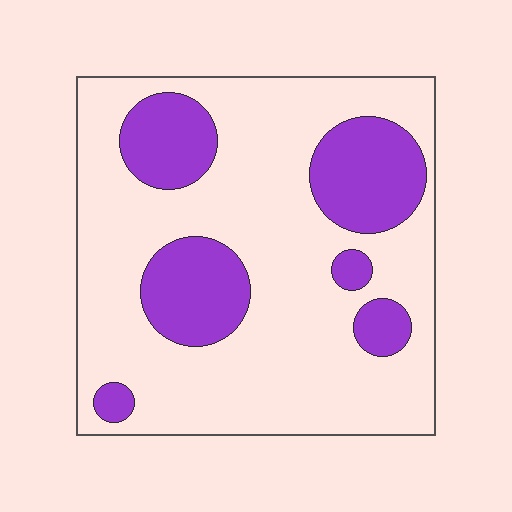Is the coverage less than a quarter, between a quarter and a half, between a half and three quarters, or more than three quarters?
Between a quarter and a half.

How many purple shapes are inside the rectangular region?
6.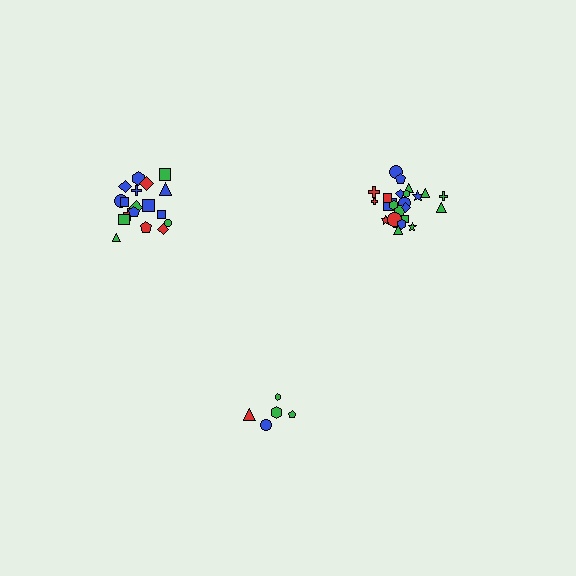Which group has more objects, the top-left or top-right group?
The top-right group.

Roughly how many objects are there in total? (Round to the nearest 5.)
Roughly 50 objects in total.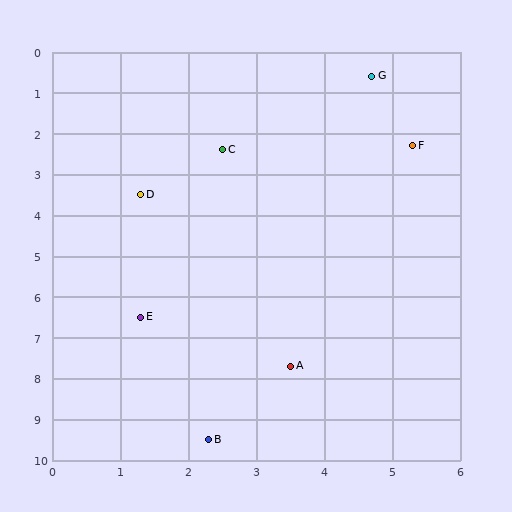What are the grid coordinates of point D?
Point D is at approximately (1.3, 3.5).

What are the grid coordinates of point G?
Point G is at approximately (4.7, 0.6).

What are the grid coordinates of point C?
Point C is at approximately (2.5, 2.4).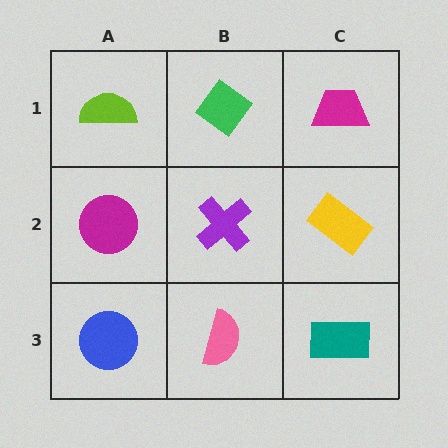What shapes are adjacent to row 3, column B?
A purple cross (row 2, column B), a blue circle (row 3, column A), a teal rectangle (row 3, column C).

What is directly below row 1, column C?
A yellow rectangle.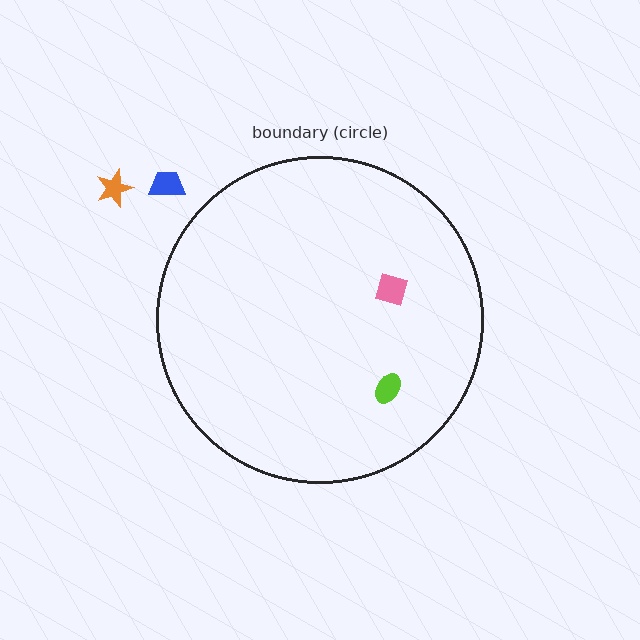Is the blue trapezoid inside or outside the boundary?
Outside.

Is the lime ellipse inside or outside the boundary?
Inside.